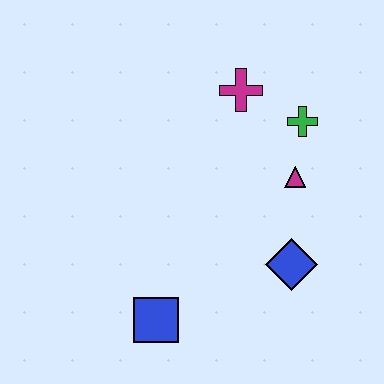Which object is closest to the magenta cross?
The green cross is closest to the magenta cross.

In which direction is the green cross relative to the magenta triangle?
The green cross is above the magenta triangle.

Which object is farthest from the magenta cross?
The blue square is farthest from the magenta cross.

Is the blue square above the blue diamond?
No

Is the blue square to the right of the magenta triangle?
No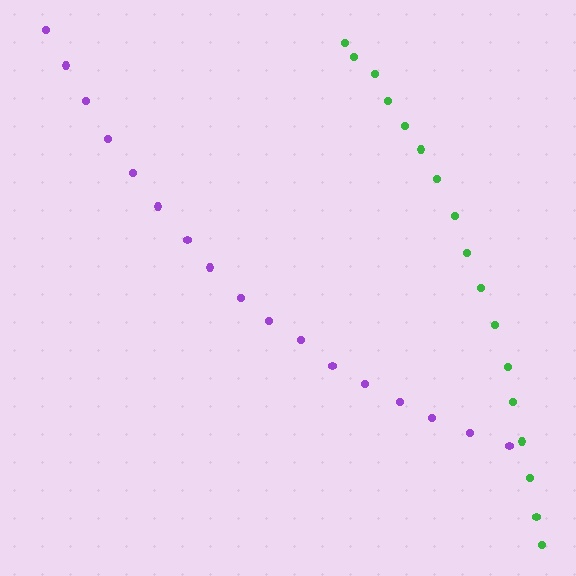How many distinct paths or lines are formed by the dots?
There are 2 distinct paths.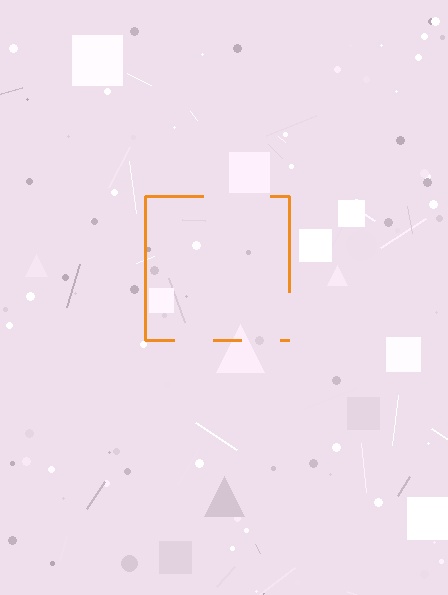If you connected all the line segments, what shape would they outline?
They would outline a square.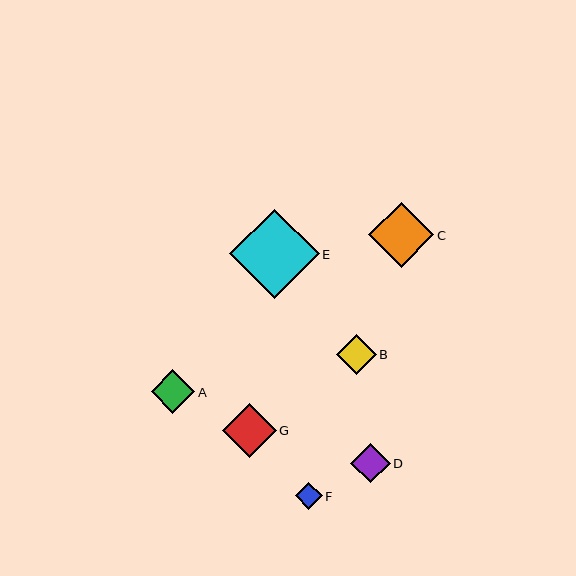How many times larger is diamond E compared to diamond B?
Diamond E is approximately 2.2 times the size of diamond B.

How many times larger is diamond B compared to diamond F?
Diamond B is approximately 1.5 times the size of diamond F.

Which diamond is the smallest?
Diamond F is the smallest with a size of approximately 27 pixels.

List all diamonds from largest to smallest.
From largest to smallest: E, C, G, A, B, D, F.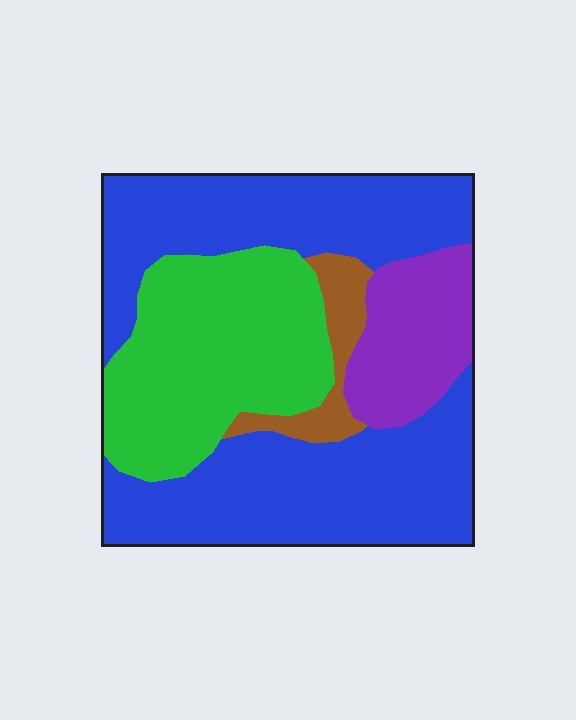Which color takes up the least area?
Brown, at roughly 5%.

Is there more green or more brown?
Green.